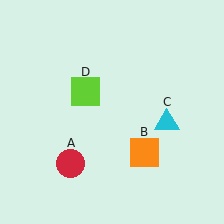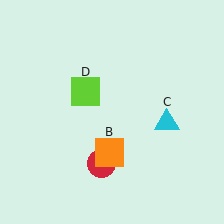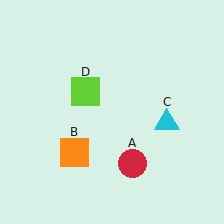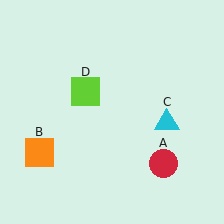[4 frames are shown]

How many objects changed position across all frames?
2 objects changed position: red circle (object A), orange square (object B).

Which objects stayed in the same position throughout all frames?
Cyan triangle (object C) and lime square (object D) remained stationary.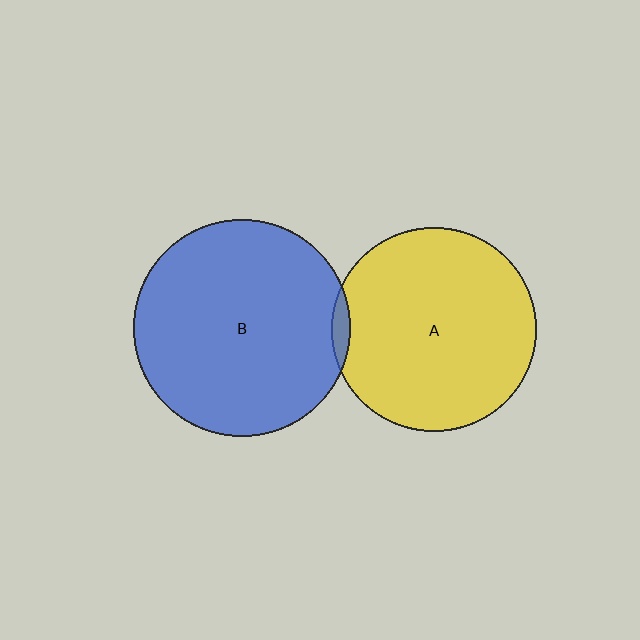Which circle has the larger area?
Circle B (blue).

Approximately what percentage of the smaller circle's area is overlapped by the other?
Approximately 5%.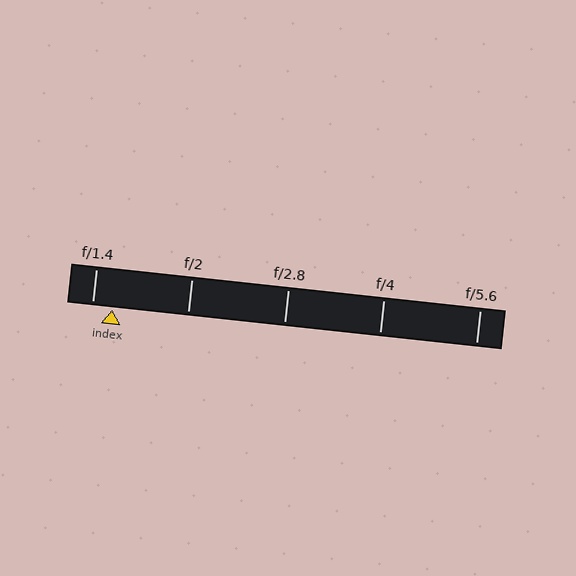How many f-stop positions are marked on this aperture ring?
There are 5 f-stop positions marked.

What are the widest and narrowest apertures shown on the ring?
The widest aperture shown is f/1.4 and the narrowest is f/5.6.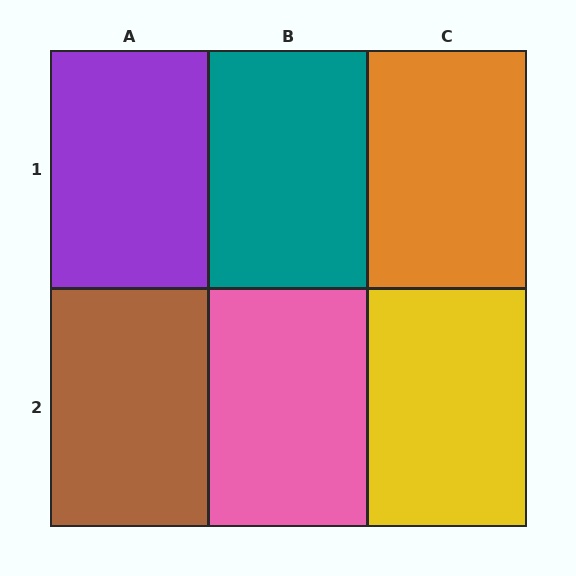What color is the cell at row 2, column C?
Yellow.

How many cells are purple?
1 cell is purple.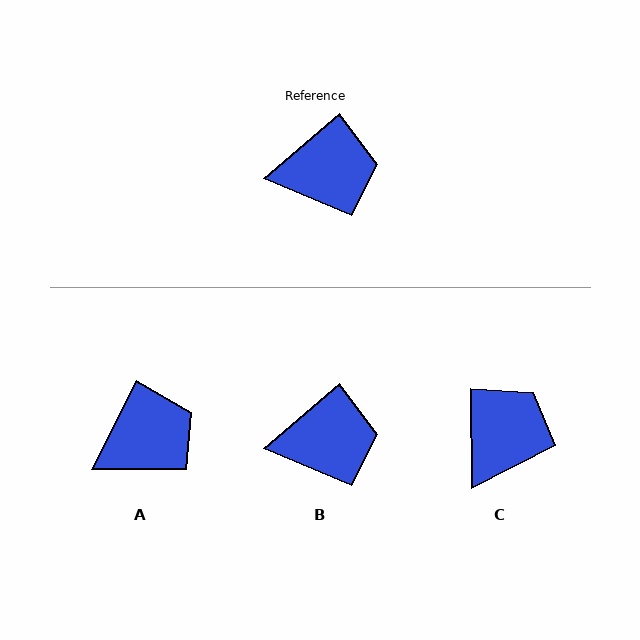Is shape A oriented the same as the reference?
No, it is off by about 23 degrees.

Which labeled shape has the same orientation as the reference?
B.